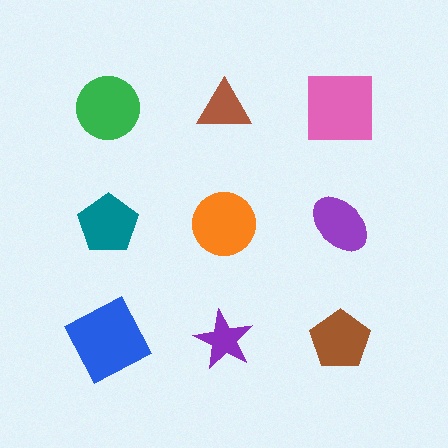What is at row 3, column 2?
A purple star.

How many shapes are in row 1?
3 shapes.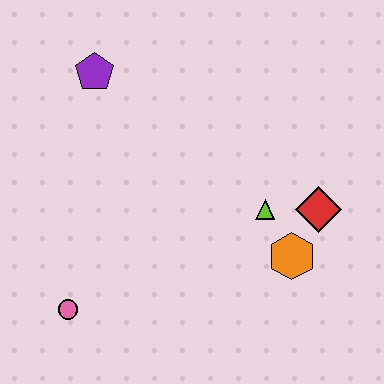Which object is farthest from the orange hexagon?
The purple pentagon is farthest from the orange hexagon.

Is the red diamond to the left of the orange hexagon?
No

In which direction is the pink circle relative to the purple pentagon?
The pink circle is below the purple pentagon.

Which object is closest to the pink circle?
The lime triangle is closest to the pink circle.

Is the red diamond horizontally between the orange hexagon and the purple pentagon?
No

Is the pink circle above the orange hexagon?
No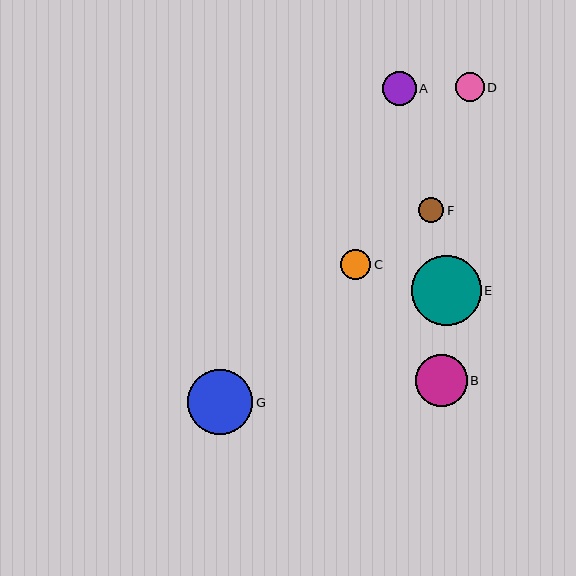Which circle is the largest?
Circle E is the largest with a size of approximately 70 pixels.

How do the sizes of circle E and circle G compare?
Circle E and circle G are approximately the same size.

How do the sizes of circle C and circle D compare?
Circle C and circle D are approximately the same size.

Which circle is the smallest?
Circle F is the smallest with a size of approximately 26 pixels.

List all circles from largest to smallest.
From largest to smallest: E, G, B, A, C, D, F.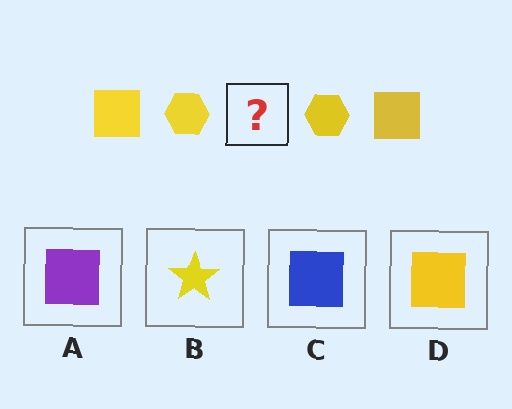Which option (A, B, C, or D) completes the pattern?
D.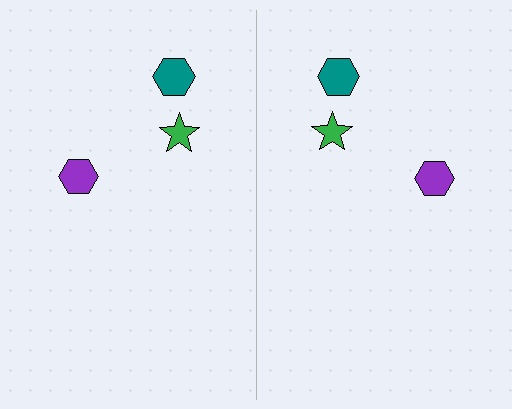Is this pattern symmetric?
Yes, this pattern has bilateral (reflection) symmetry.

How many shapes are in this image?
There are 6 shapes in this image.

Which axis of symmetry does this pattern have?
The pattern has a vertical axis of symmetry running through the center of the image.